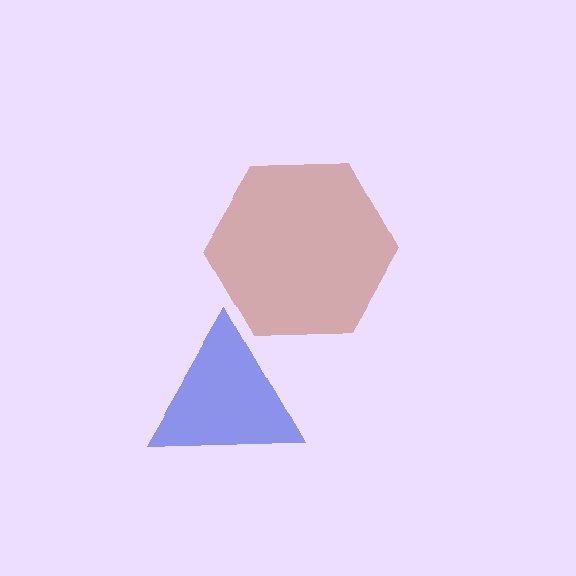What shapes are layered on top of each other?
The layered shapes are: a brown hexagon, a blue triangle.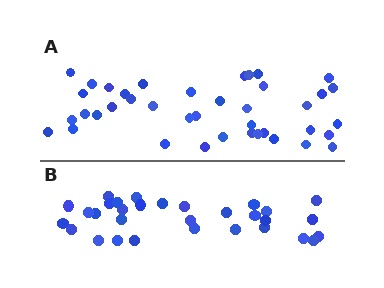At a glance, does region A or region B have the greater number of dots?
Region A (the top region) has more dots.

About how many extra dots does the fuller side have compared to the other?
Region A has roughly 8 or so more dots than region B.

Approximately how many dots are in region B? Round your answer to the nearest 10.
About 30 dots. (The exact count is 31, which rounds to 30.)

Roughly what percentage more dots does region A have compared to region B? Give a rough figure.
About 30% more.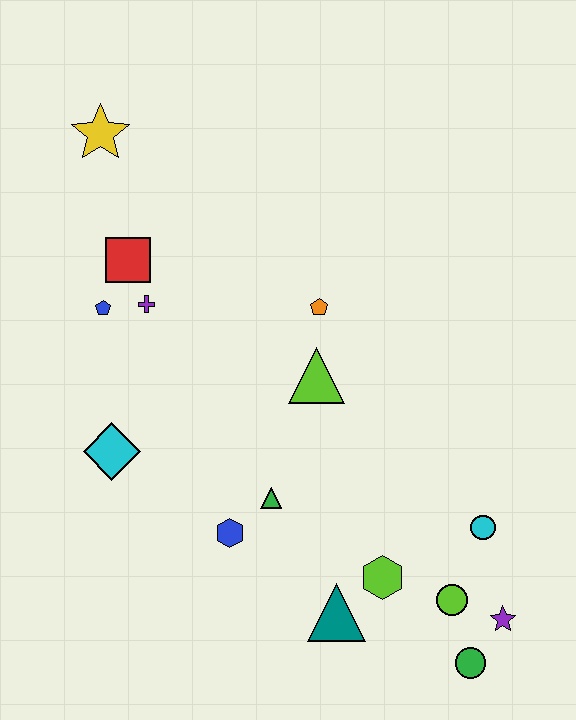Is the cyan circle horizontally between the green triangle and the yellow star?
No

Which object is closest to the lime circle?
The purple star is closest to the lime circle.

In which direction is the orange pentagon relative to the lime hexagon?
The orange pentagon is above the lime hexagon.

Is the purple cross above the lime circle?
Yes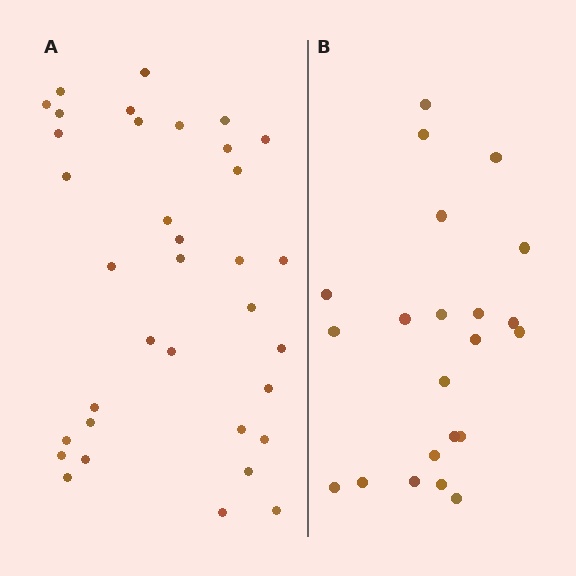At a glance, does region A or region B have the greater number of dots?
Region A (the left region) has more dots.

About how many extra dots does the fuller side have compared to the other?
Region A has approximately 15 more dots than region B.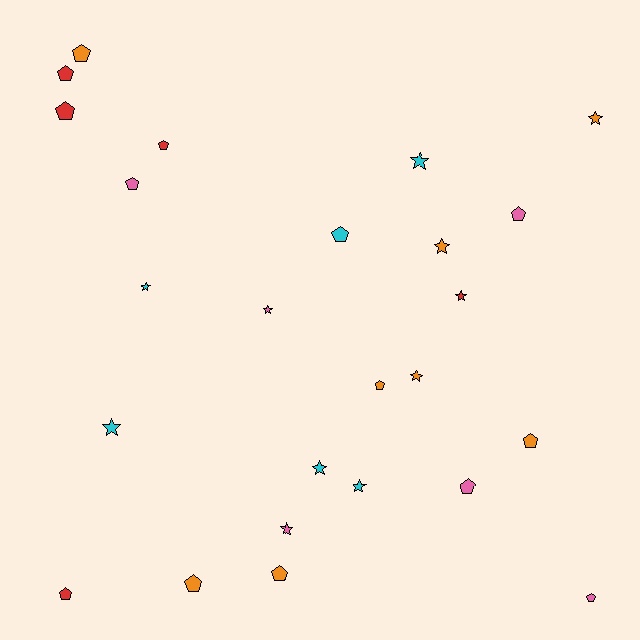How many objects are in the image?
There are 25 objects.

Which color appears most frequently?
Orange, with 8 objects.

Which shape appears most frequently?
Pentagon, with 14 objects.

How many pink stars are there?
There are 2 pink stars.